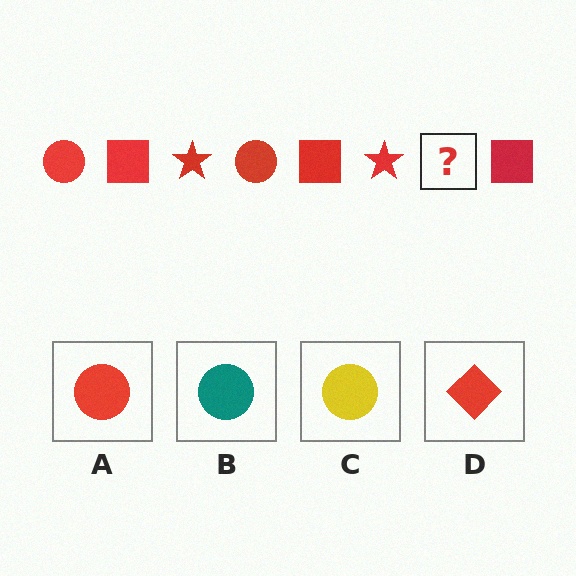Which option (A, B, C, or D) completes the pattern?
A.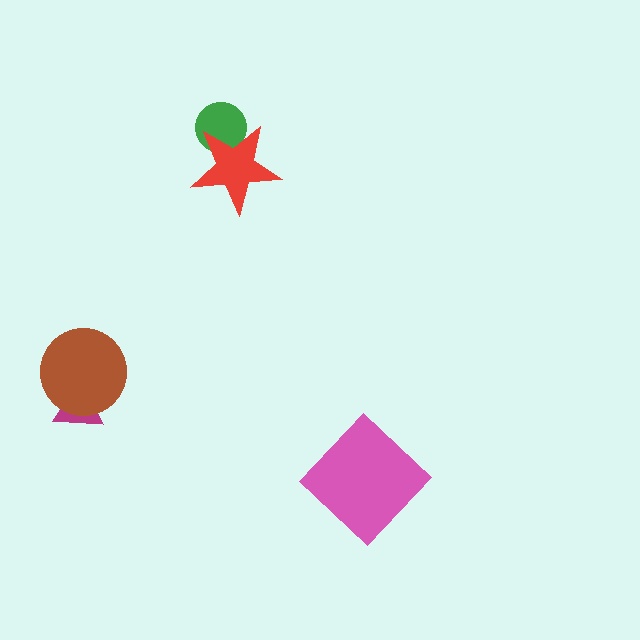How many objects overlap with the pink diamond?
0 objects overlap with the pink diamond.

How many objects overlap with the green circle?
1 object overlaps with the green circle.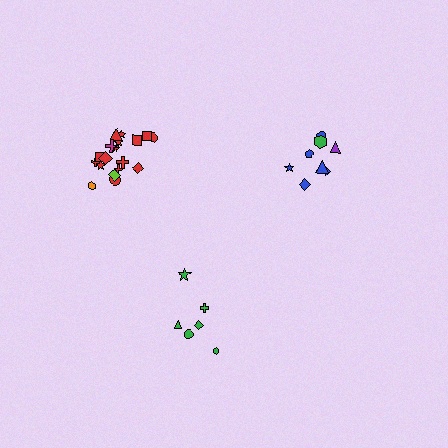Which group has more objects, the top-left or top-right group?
The top-left group.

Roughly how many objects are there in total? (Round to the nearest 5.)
Roughly 30 objects in total.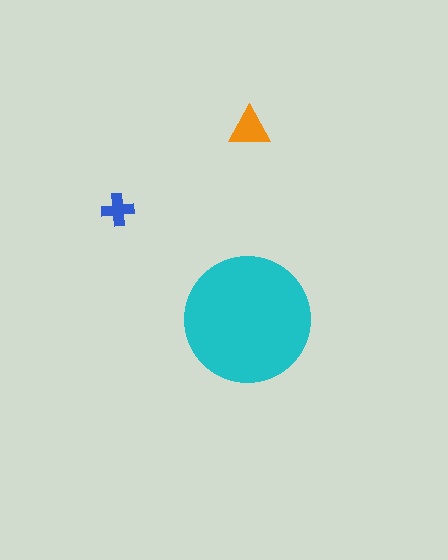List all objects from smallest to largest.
The blue cross, the orange triangle, the cyan circle.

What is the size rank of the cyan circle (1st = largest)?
1st.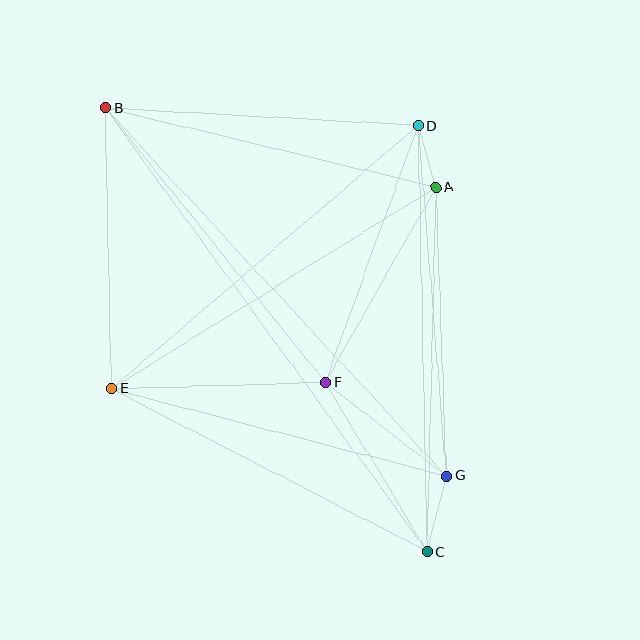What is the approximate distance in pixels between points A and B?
The distance between A and B is approximately 339 pixels.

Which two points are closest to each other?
Points A and D are closest to each other.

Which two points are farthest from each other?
Points B and C are farthest from each other.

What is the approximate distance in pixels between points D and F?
The distance between D and F is approximately 272 pixels.